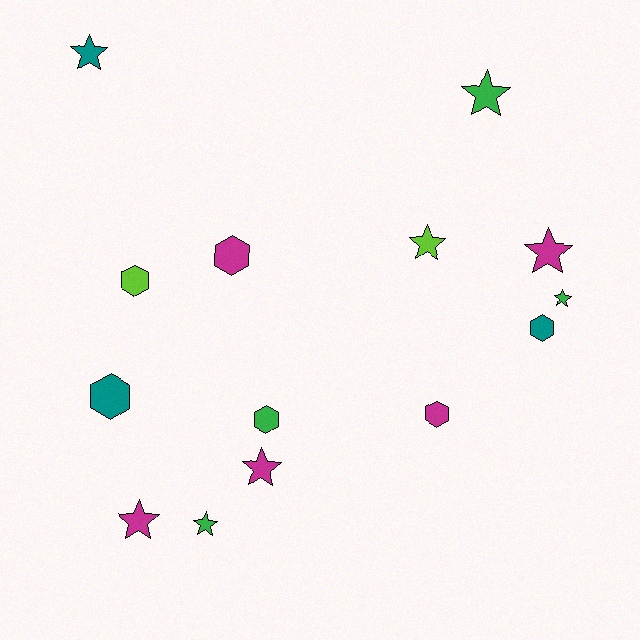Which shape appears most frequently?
Star, with 8 objects.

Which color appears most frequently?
Magenta, with 5 objects.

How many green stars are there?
There are 3 green stars.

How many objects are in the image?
There are 14 objects.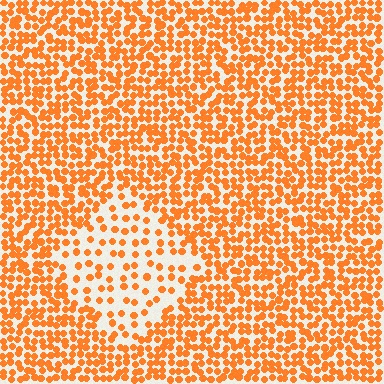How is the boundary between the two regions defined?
The boundary is defined by a change in element density (approximately 2.4x ratio). All elements are the same color, size, and shape.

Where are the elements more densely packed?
The elements are more densely packed outside the diamond boundary.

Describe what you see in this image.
The image contains small orange elements arranged at two different densities. A diamond-shaped region is visible where the elements are less densely packed than the surrounding area.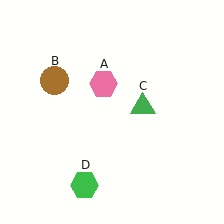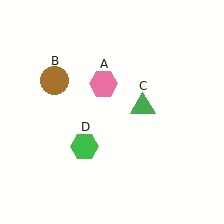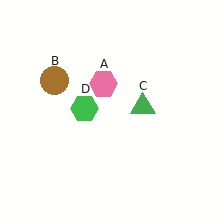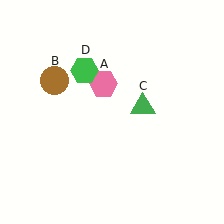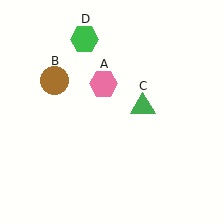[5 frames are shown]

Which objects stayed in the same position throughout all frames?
Pink hexagon (object A) and brown circle (object B) and green triangle (object C) remained stationary.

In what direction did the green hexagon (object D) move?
The green hexagon (object D) moved up.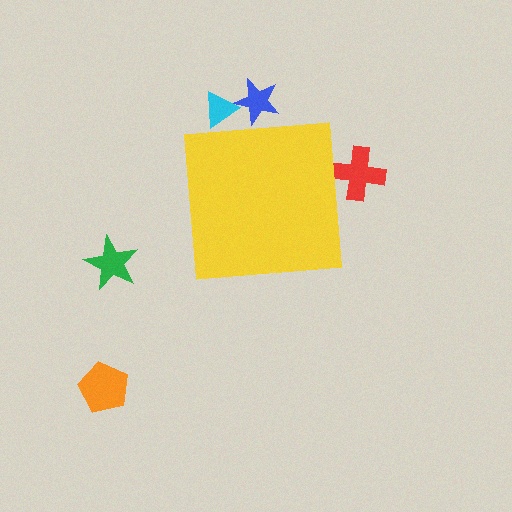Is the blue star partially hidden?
Yes, the blue star is partially hidden behind the yellow square.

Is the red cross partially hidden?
Yes, the red cross is partially hidden behind the yellow square.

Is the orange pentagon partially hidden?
No, the orange pentagon is fully visible.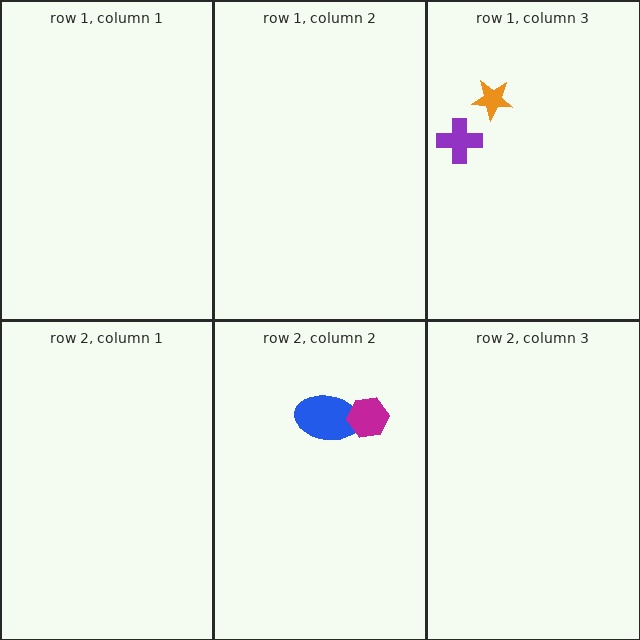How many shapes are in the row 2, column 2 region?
2.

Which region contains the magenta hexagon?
The row 2, column 2 region.